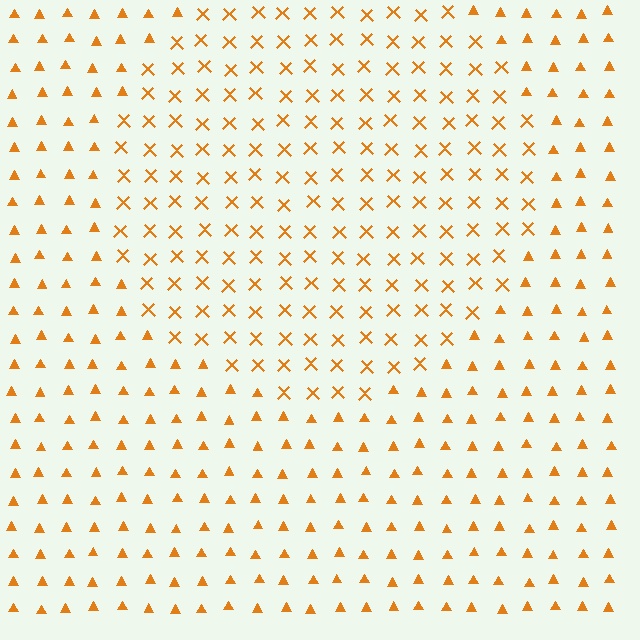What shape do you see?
I see a circle.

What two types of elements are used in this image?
The image uses X marks inside the circle region and triangles outside it.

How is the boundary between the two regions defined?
The boundary is defined by a change in element shape: X marks inside vs. triangles outside. All elements share the same color and spacing.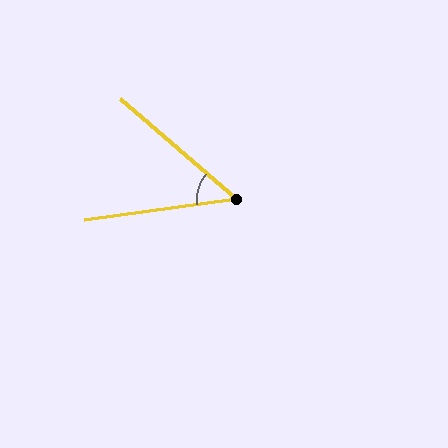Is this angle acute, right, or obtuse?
It is acute.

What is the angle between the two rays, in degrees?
Approximately 48 degrees.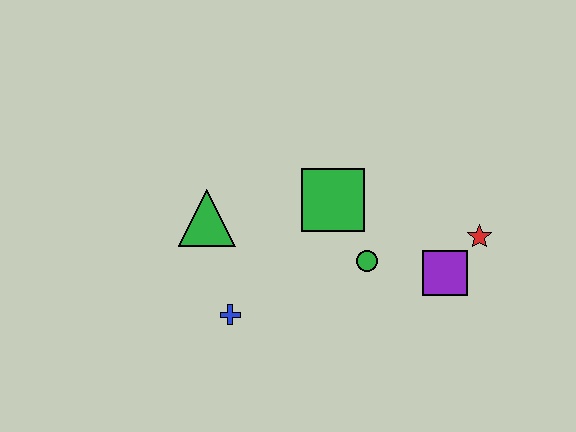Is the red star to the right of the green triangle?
Yes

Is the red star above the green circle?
Yes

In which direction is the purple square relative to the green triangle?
The purple square is to the right of the green triangle.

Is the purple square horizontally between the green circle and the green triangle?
No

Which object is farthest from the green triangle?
The red star is farthest from the green triangle.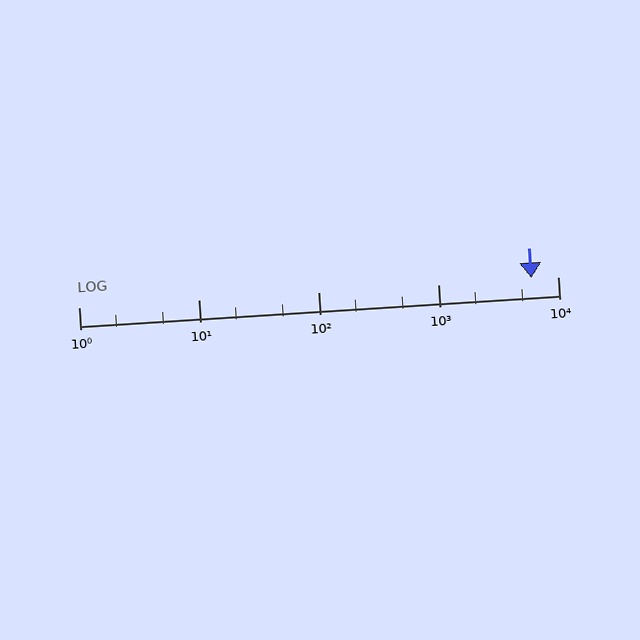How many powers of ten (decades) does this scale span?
The scale spans 4 decades, from 1 to 10000.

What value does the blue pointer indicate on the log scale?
The pointer indicates approximately 6000.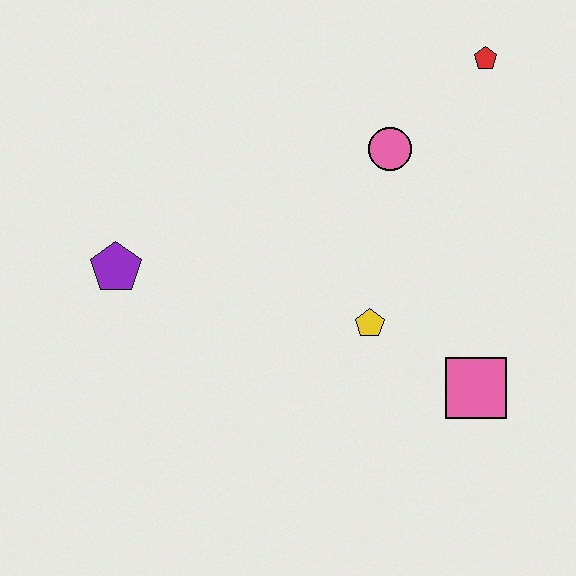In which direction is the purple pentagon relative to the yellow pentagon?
The purple pentagon is to the left of the yellow pentagon.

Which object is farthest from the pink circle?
The purple pentagon is farthest from the pink circle.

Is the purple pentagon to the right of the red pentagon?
No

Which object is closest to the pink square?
The yellow pentagon is closest to the pink square.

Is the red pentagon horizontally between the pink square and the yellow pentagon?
No